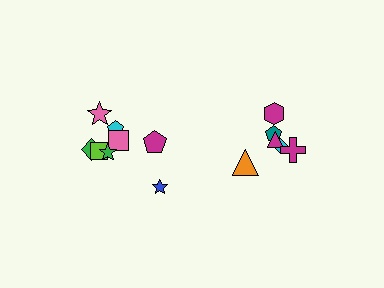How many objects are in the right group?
There are 6 objects.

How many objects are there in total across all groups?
There are 14 objects.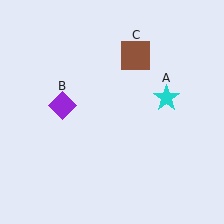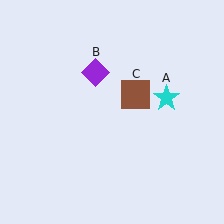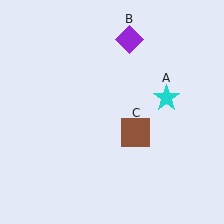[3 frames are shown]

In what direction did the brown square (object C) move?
The brown square (object C) moved down.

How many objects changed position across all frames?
2 objects changed position: purple diamond (object B), brown square (object C).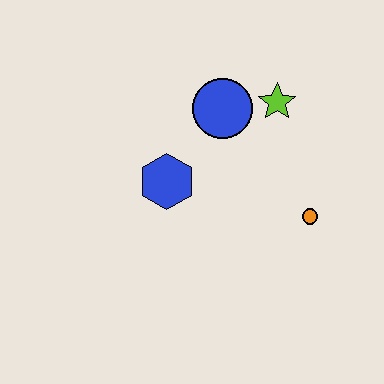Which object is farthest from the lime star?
The blue hexagon is farthest from the lime star.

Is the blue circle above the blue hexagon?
Yes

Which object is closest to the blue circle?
The lime star is closest to the blue circle.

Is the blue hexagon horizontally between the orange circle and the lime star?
No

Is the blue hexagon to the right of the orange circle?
No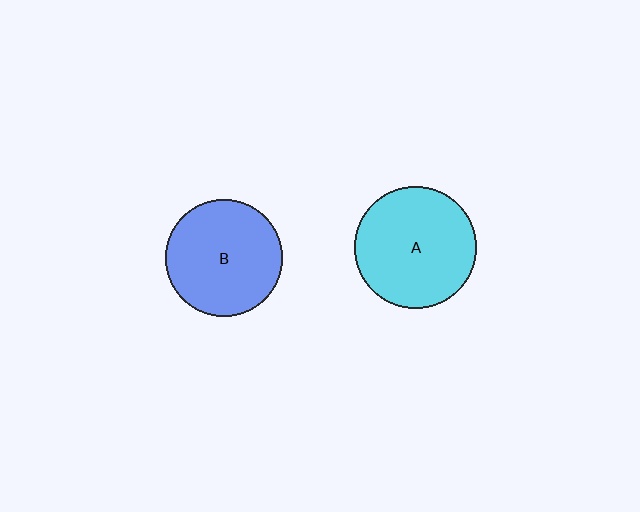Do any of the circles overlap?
No, none of the circles overlap.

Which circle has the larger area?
Circle A (cyan).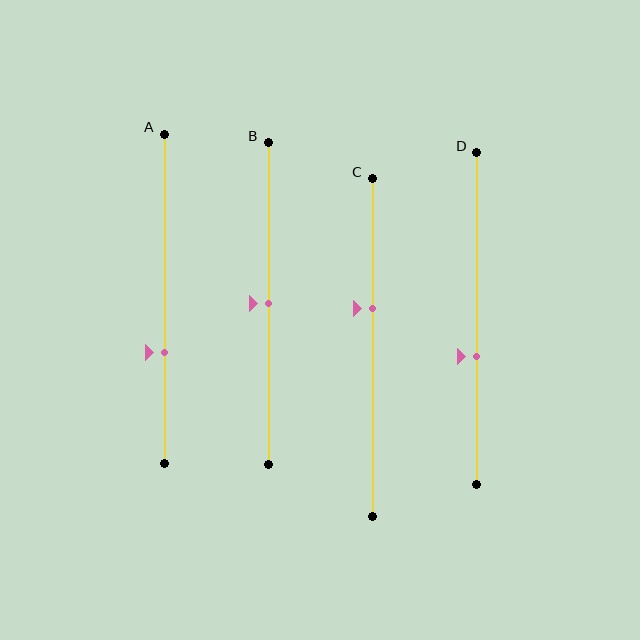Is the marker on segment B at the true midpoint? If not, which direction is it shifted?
Yes, the marker on segment B is at the true midpoint.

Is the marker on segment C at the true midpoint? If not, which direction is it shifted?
No, the marker on segment C is shifted upward by about 12% of the segment length.